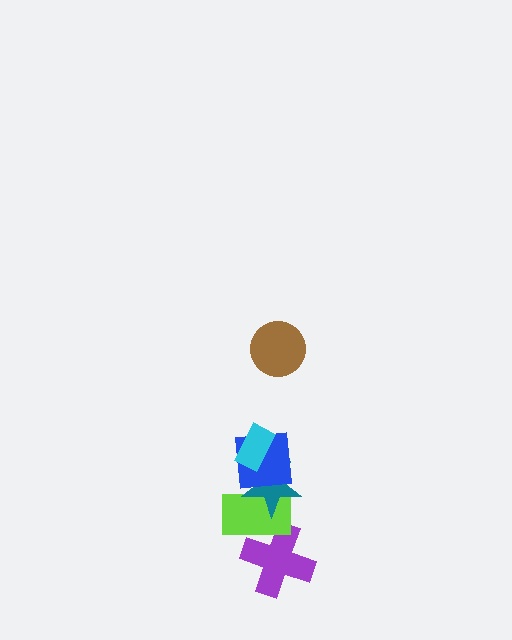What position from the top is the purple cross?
The purple cross is 6th from the top.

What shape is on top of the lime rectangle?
The teal star is on top of the lime rectangle.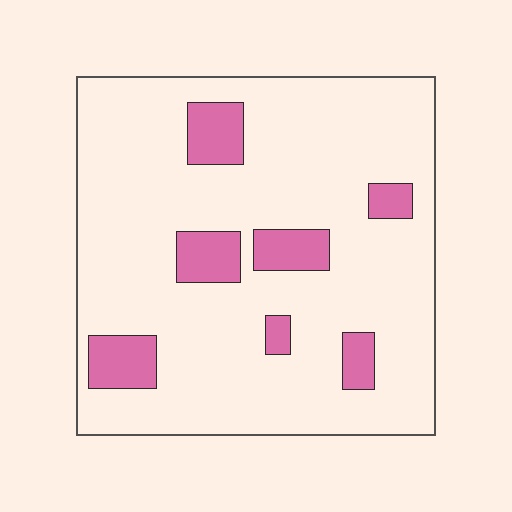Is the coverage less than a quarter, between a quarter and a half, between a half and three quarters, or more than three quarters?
Less than a quarter.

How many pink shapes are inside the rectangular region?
7.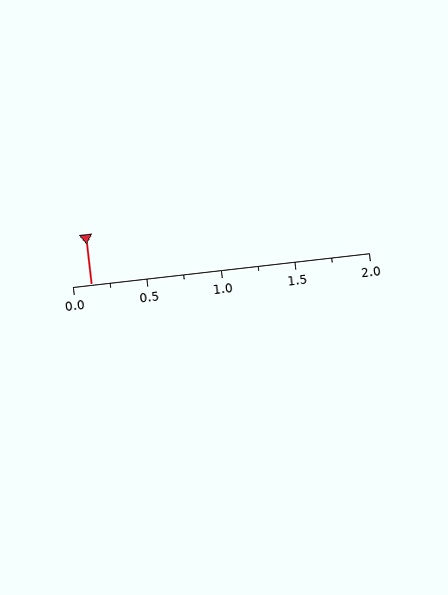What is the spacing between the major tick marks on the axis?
The major ticks are spaced 0.5 apart.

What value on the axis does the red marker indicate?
The marker indicates approximately 0.12.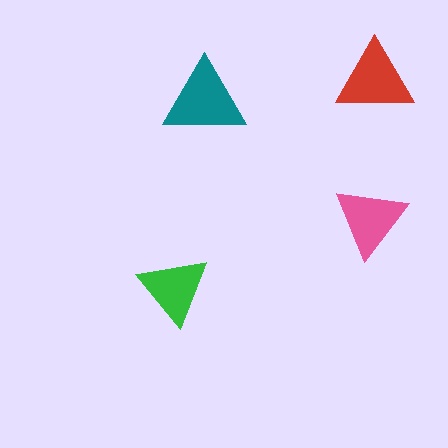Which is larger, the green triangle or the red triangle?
The red one.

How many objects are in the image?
There are 4 objects in the image.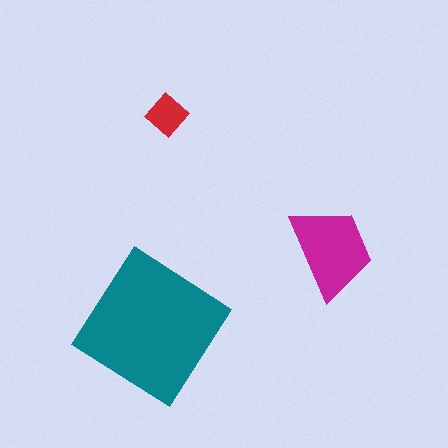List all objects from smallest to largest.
The red diamond, the magenta trapezoid, the teal diamond.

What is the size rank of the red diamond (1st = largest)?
3rd.